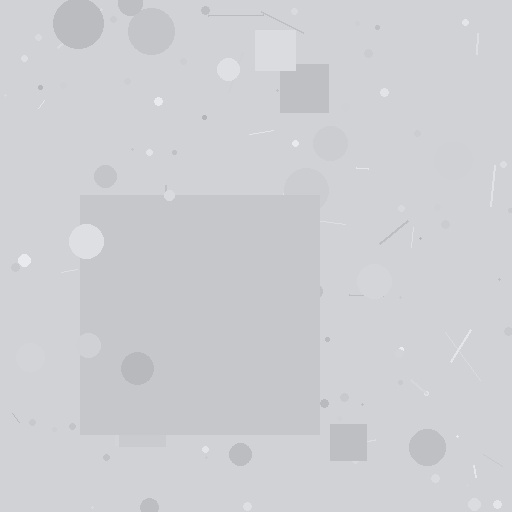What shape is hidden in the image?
A square is hidden in the image.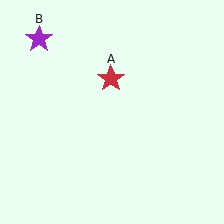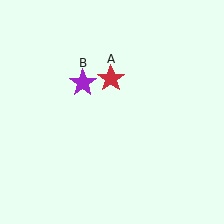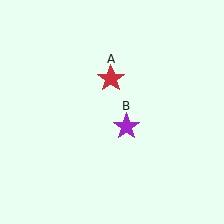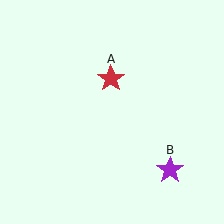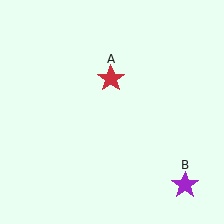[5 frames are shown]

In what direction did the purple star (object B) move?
The purple star (object B) moved down and to the right.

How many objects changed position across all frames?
1 object changed position: purple star (object B).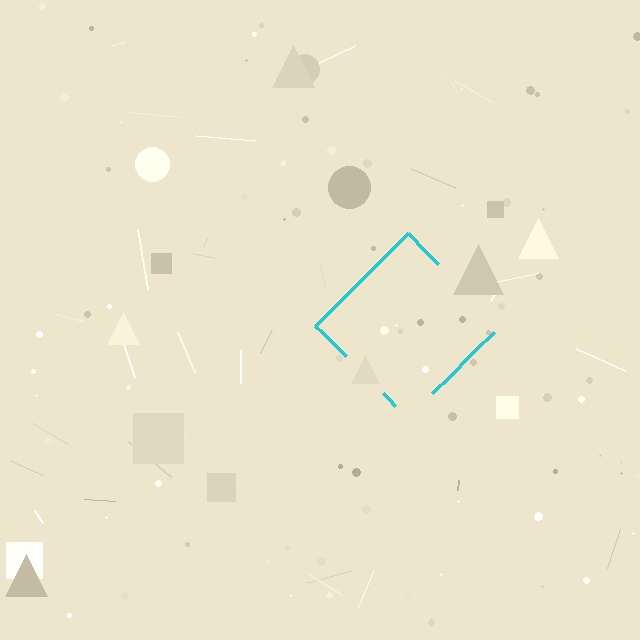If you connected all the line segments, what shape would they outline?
They would outline a diamond.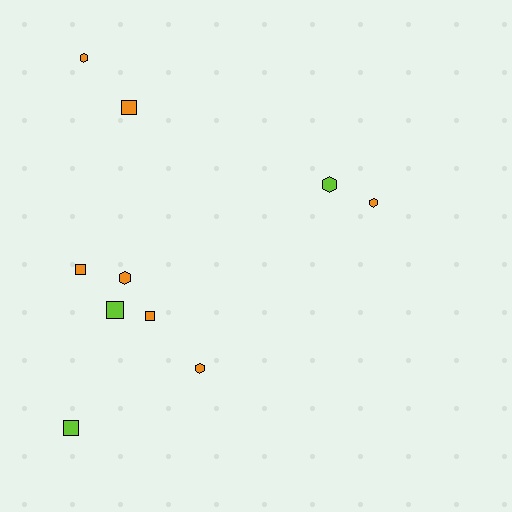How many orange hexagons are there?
There are 4 orange hexagons.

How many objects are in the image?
There are 10 objects.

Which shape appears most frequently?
Hexagon, with 5 objects.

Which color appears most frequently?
Orange, with 7 objects.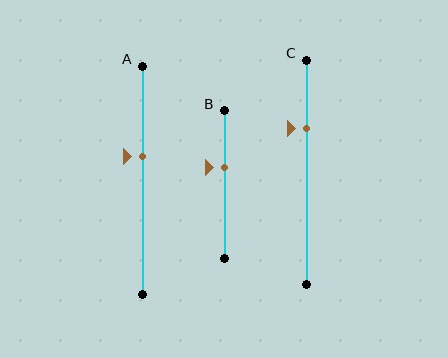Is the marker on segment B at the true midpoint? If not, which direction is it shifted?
No, the marker on segment B is shifted upward by about 11% of the segment length.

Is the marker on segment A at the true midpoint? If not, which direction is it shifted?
No, the marker on segment A is shifted upward by about 10% of the segment length.